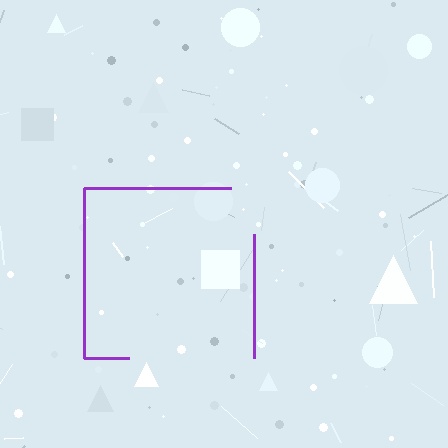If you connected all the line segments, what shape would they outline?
They would outline a square.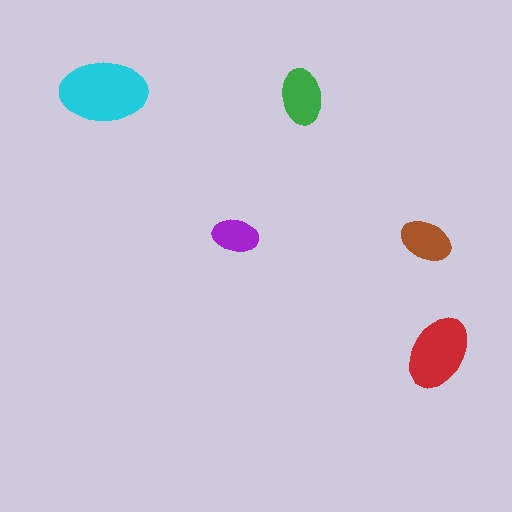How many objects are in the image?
There are 5 objects in the image.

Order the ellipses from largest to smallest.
the cyan one, the red one, the green one, the brown one, the purple one.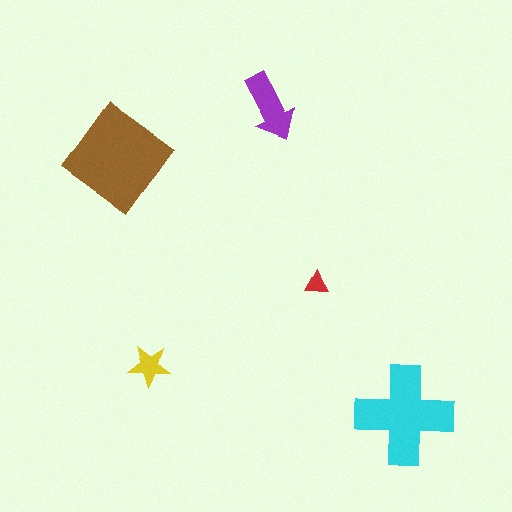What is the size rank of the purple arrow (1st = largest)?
3rd.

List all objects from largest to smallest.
The brown diamond, the cyan cross, the purple arrow, the yellow star, the red triangle.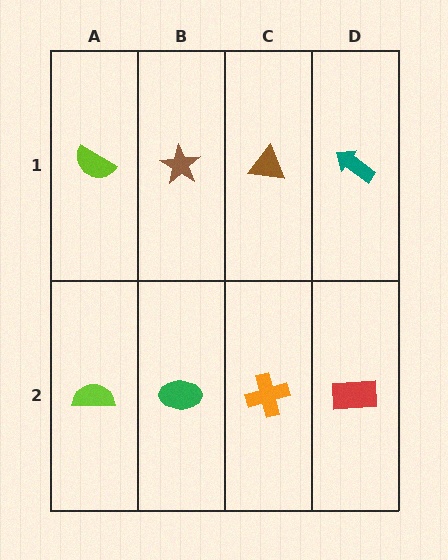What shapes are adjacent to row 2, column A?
A lime semicircle (row 1, column A), a green ellipse (row 2, column B).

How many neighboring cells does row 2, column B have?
3.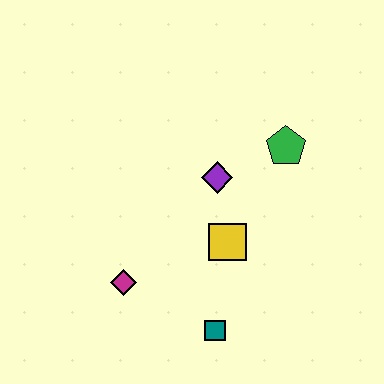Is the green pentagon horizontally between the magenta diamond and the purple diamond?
No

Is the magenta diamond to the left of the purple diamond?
Yes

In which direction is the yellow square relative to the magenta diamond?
The yellow square is to the right of the magenta diamond.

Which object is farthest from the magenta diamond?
The green pentagon is farthest from the magenta diamond.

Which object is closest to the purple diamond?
The yellow square is closest to the purple diamond.